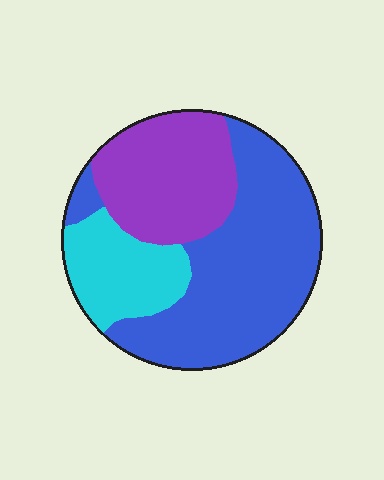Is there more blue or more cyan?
Blue.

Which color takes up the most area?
Blue, at roughly 50%.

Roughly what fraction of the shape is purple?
Purple takes up between a sixth and a third of the shape.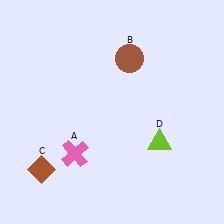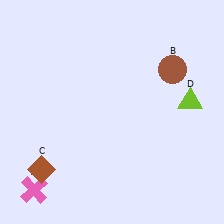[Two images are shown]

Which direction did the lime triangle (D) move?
The lime triangle (D) moved up.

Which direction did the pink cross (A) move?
The pink cross (A) moved left.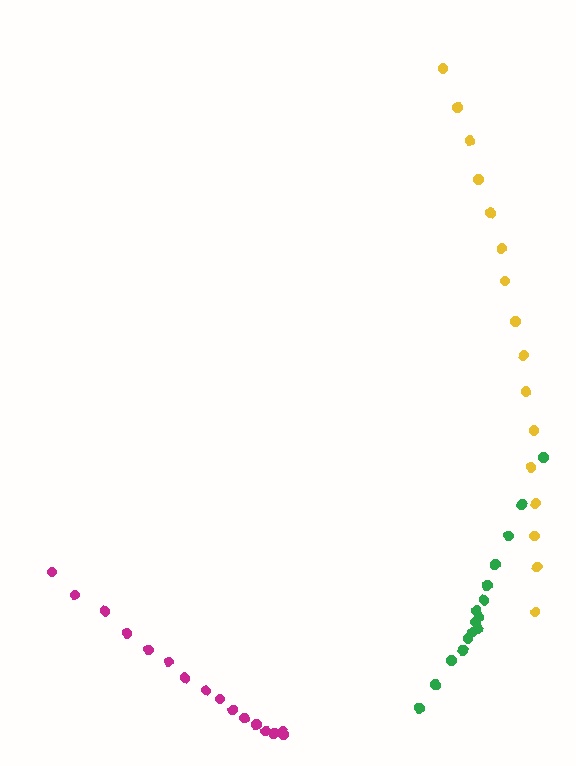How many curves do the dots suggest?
There are 3 distinct paths.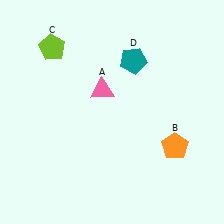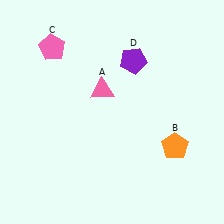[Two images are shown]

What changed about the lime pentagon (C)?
In Image 1, C is lime. In Image 2, it changed to pink.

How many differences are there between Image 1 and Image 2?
There are 2 differences between the two images.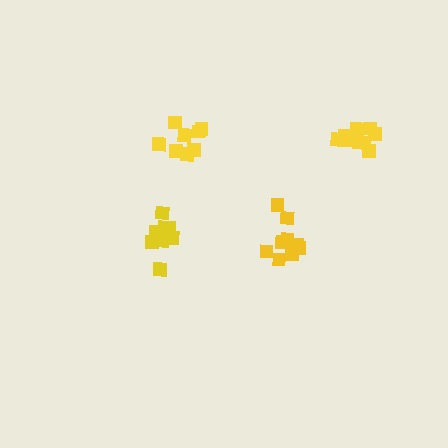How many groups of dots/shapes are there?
There are 4 groups.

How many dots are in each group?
Group 1: 9 dots, Group 2: 8 dots, Group 3: 11 dots, Group 4: 12 dots (40 total).